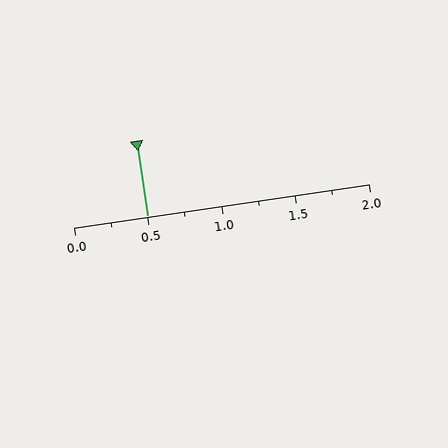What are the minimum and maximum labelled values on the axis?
The axis runs from 0.0 to 2.0.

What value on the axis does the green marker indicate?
The marker indicates approximately 0.5.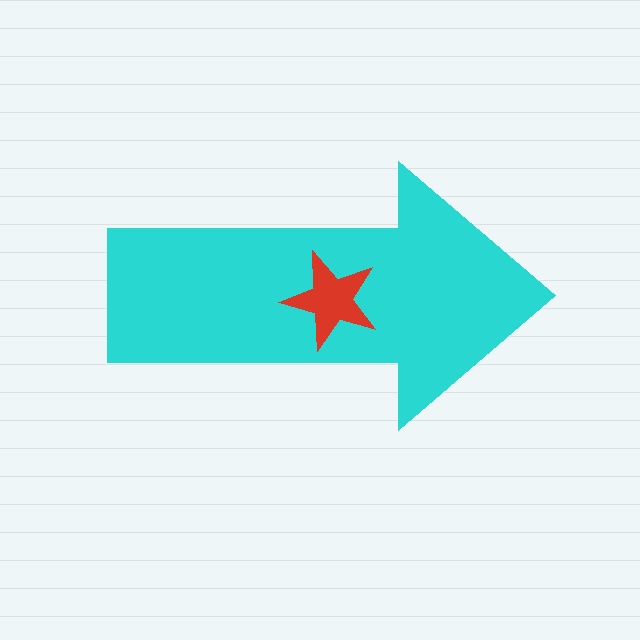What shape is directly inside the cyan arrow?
The red star.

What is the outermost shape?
The cyan arrow.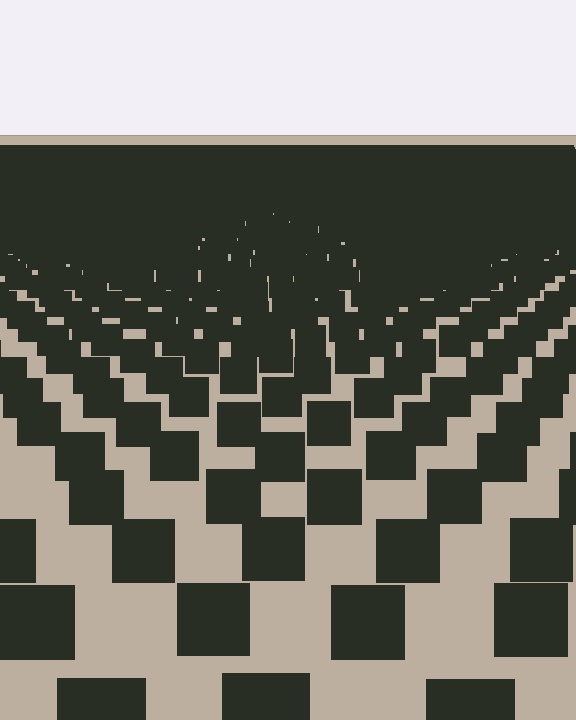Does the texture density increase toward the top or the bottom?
Density increases toward the top.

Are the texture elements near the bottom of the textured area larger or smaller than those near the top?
Larger. Near the bottom, elements are closer to the viewer and appear at a bigger on-screen size.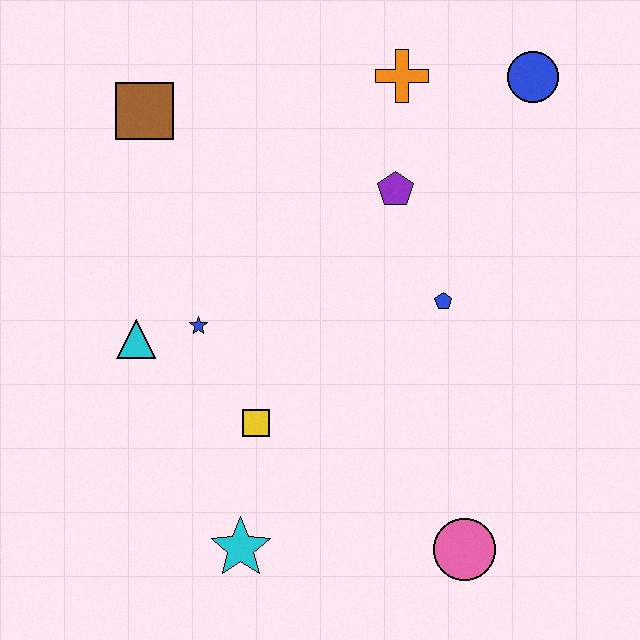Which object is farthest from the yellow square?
The blue circle is farthest from the yellow square.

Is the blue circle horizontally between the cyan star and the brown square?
No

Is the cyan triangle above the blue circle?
No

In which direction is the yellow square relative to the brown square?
The yellow square is below the brown square.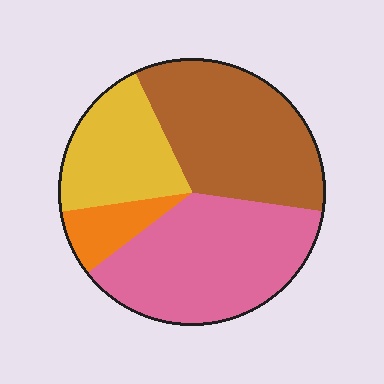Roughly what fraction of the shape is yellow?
Yellow covers roughly 20% of the shape.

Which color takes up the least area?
Orange, at roughly 10%.